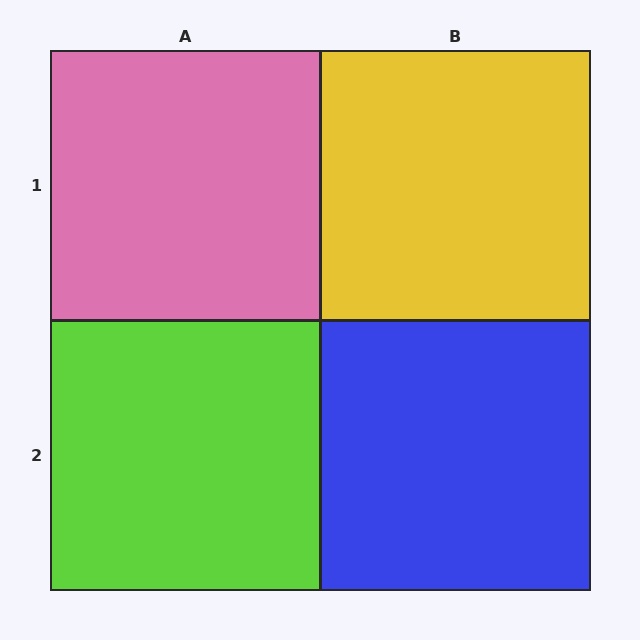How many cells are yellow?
1 cell is yellow.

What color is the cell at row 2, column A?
Lime.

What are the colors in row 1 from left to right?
Pink, yellow.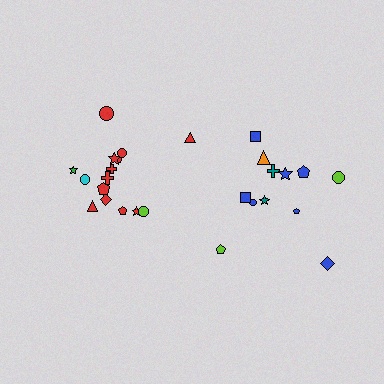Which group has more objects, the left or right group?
The left group.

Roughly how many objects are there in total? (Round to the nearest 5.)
Roughly 25 objects in total.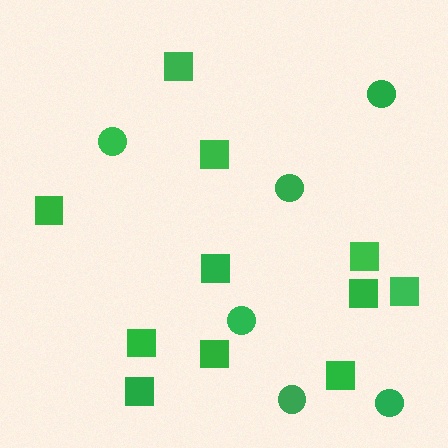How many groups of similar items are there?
There are 2 groups: one group of circles (6) and one group of squares (11).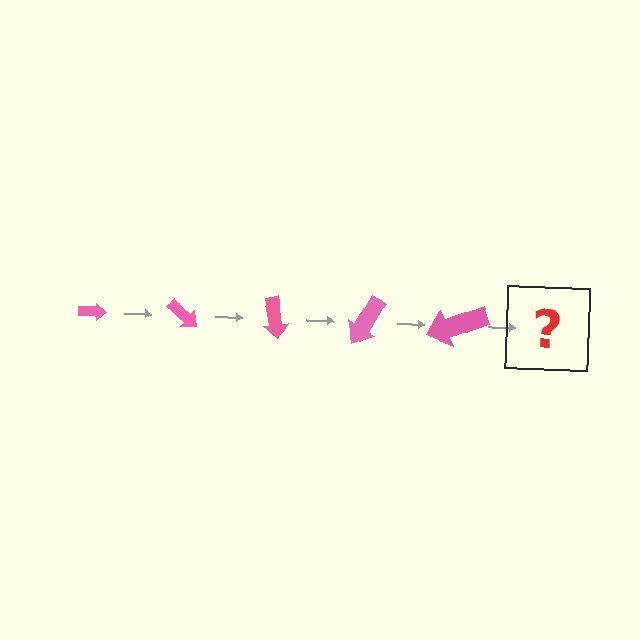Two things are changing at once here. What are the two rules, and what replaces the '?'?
The two rules are that the arrow grows larger each step and it rotates 40 degrees each step. The '?' should be an arrow, larger than the previous one and rotated 200 degrees from the start.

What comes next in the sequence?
The next element should be an arrow, larger than the previous one and rotated 200 degrees from the start.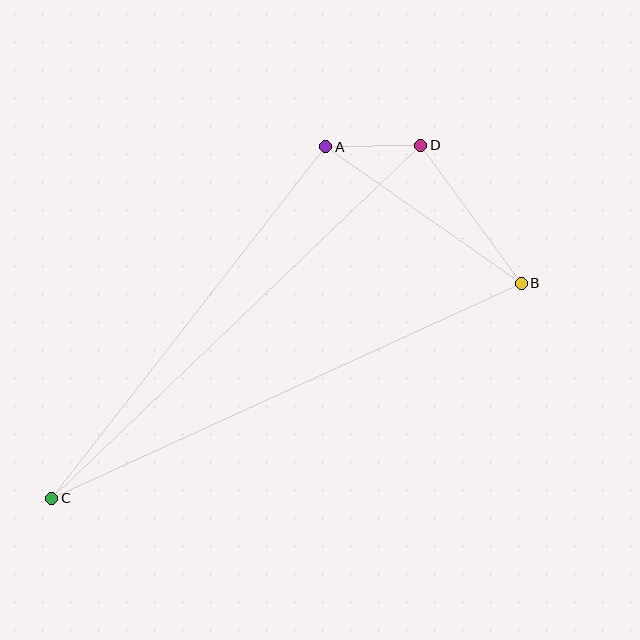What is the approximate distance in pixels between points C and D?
The distance between C and D is approximately 511 pixels.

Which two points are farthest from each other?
Points B and C are farthest from each other.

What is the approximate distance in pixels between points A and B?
The distance between A and B is approximately 239 pixels.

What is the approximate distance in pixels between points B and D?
The distance between B and D is approximately 171 pixels.